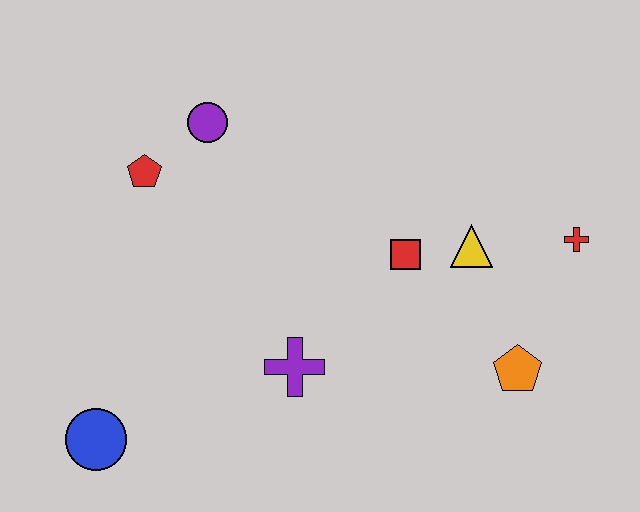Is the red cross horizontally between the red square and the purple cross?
No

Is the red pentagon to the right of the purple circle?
No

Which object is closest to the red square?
The yellow triangle is closest to the red square.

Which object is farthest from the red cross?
The blue circle is farthest from the red cross.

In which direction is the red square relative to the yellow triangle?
The red square is to the left of the yellow triangle.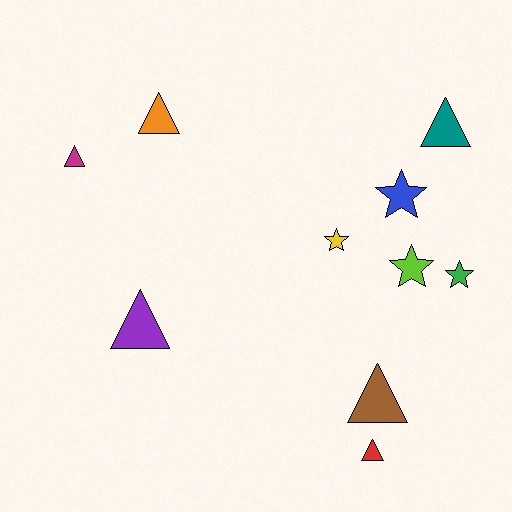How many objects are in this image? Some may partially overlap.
There are 10 objects.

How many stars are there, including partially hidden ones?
There are 4 stars.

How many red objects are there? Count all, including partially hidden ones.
There is 1 red object.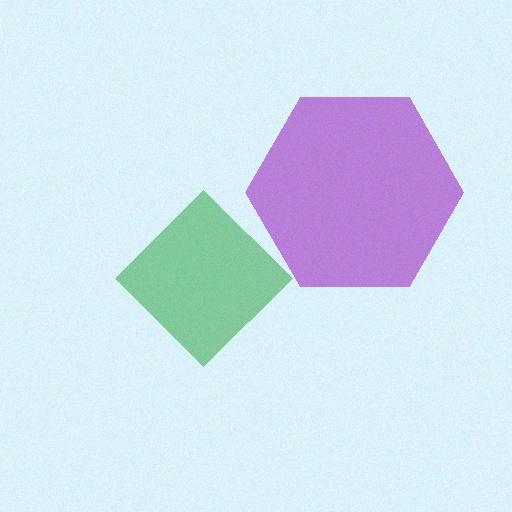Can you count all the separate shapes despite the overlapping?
Yes, there are 2 separate shapes.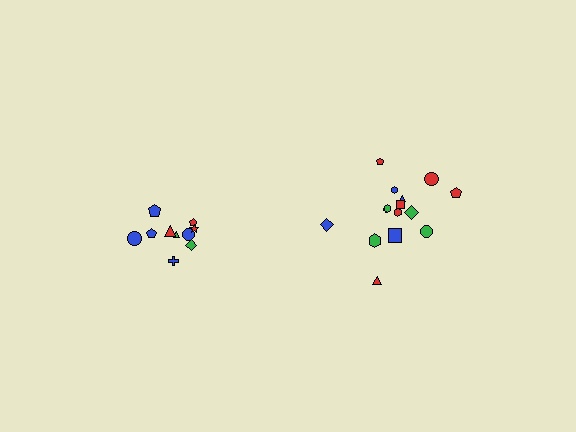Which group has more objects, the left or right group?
The right group.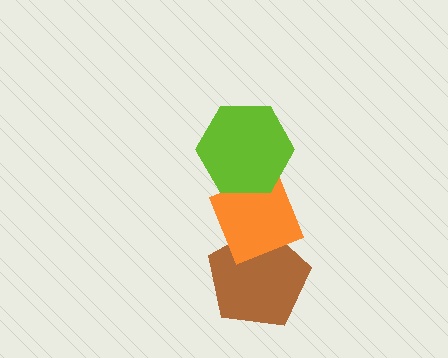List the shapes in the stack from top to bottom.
From top to bottom: the lime hexagon, the orange diamond, the brown pentagon.